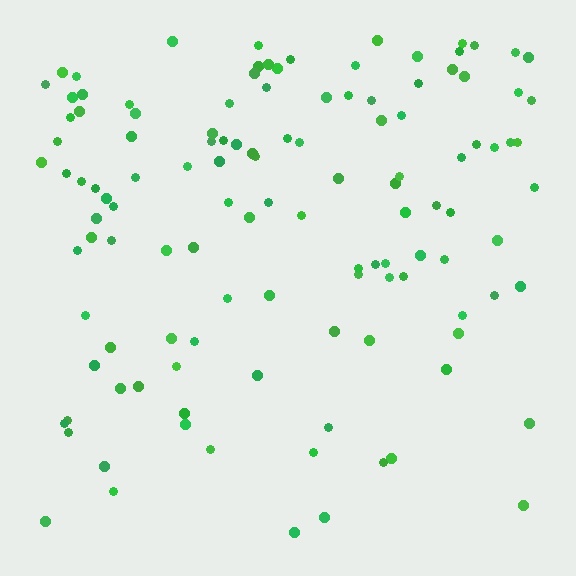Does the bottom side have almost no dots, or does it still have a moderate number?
Still a moderate number, just noticeably fewer than the top.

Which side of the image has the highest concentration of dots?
The top.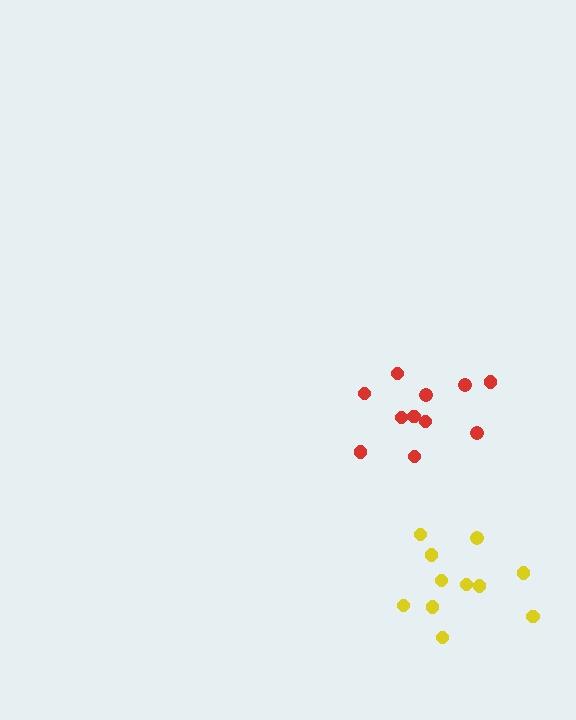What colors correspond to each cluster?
The clusters are colored: yellow, red.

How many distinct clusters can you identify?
There are 2 distinct clusters.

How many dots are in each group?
Group 1: 11 dots, Group 2: 11 dots (22 total).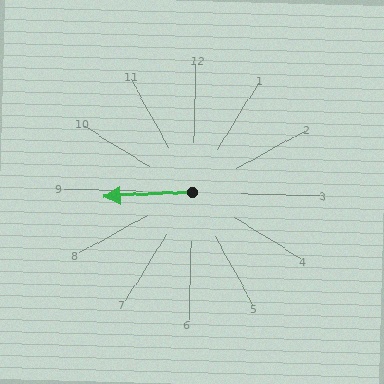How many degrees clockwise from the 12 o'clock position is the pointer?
Approximately 266 degrees.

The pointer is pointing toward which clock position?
Roughly 9 o'clock.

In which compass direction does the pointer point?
West.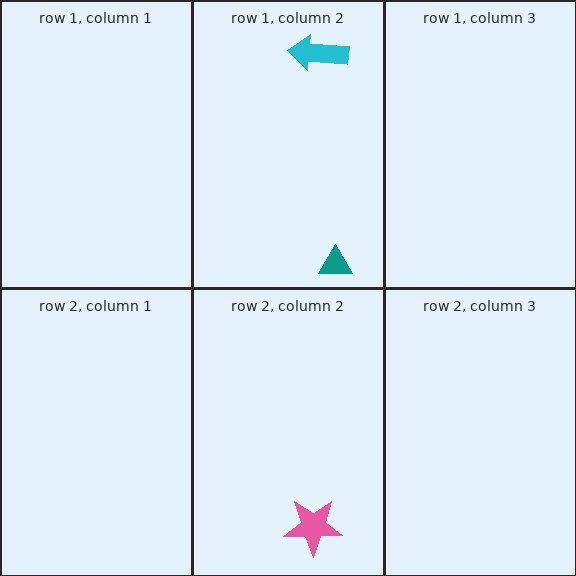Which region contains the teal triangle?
The row 1, column 2 region.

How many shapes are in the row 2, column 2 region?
1.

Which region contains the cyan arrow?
The row 1, column 2 region.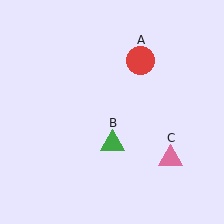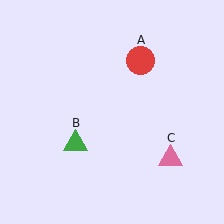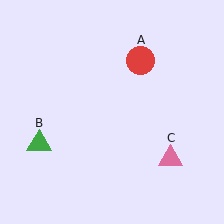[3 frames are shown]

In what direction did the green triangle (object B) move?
The green triangle (object B) moved left.